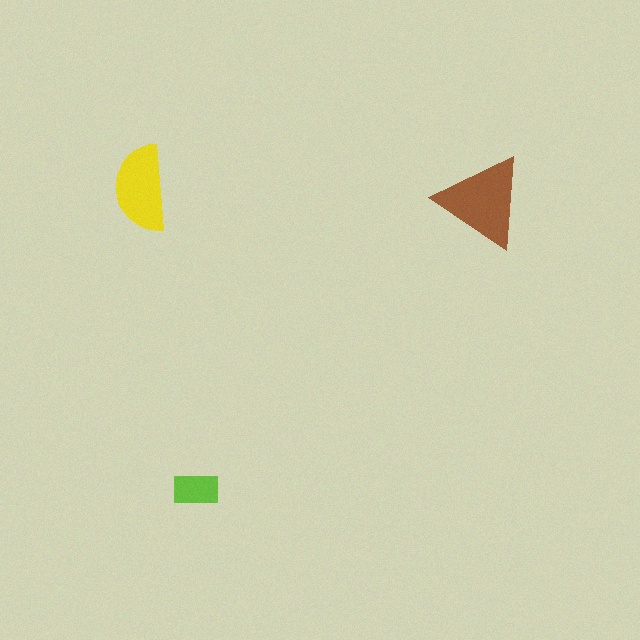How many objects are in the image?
There are 3 objects in the image.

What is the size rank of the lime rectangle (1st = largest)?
3rd.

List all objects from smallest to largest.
The lime rectangle, the yellow semicircle, the brown triangle.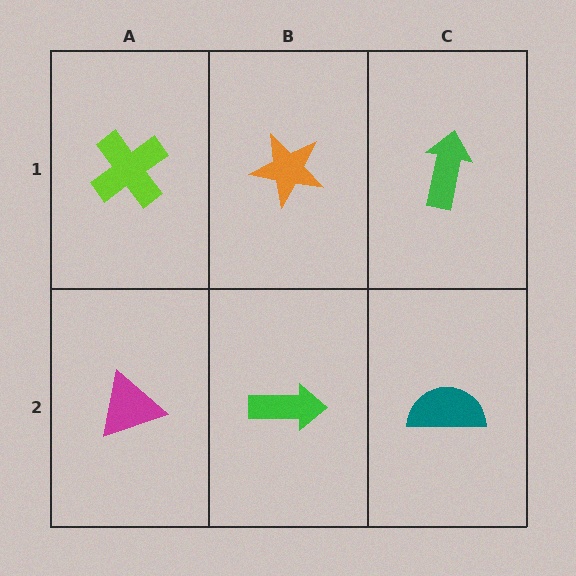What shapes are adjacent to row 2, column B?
An orange star (row 1, column B), a magenta triangle (row 2, column A), a teal semicircle (row 2, column C).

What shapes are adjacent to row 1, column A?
A magenta triangle (row 2, column A), an orange star (row 1, column B).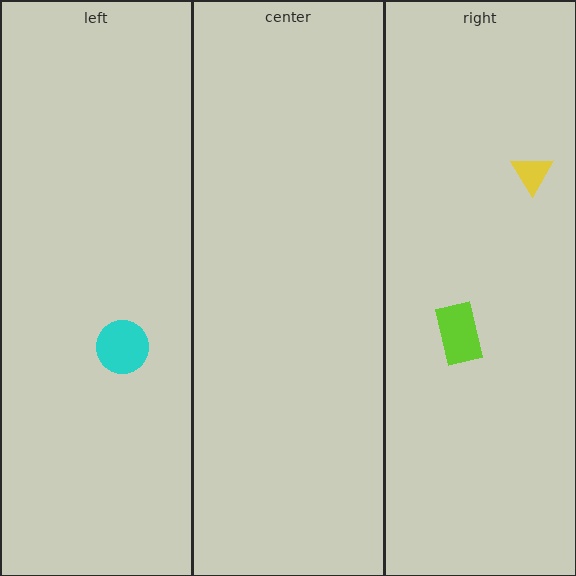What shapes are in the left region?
The cyan circle.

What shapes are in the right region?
The lime rectangle, the yellow triangle.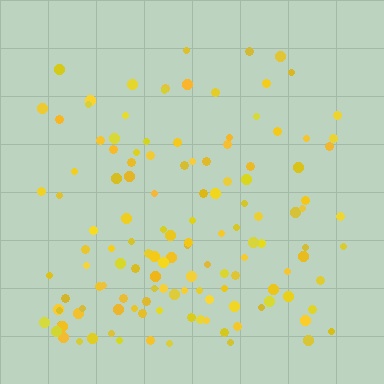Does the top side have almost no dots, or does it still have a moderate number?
Still a moderate number, just noticeably fewer than the bottom.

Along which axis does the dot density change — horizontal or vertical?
Vertical.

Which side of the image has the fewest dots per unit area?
The top.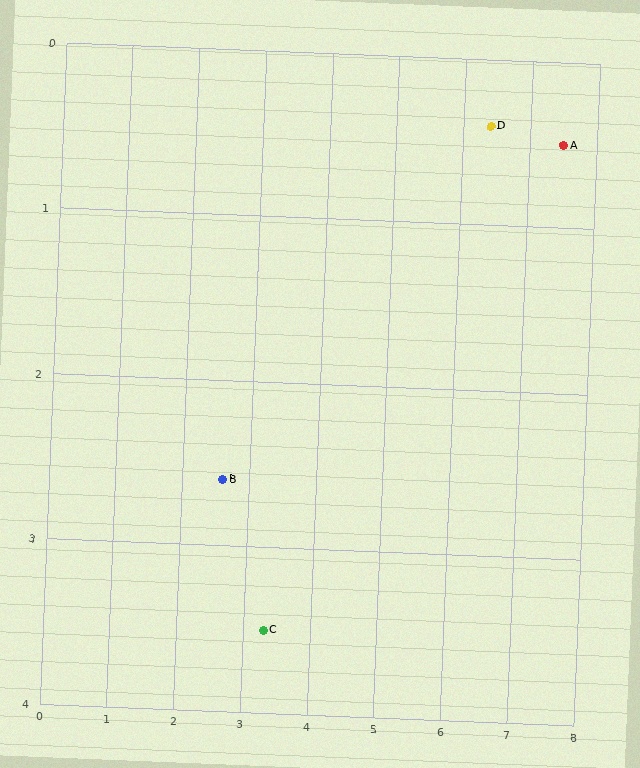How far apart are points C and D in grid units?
Points C and D are about 4.4 grid units apart.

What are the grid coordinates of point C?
Point C is at approximately (3.3, 3.5).